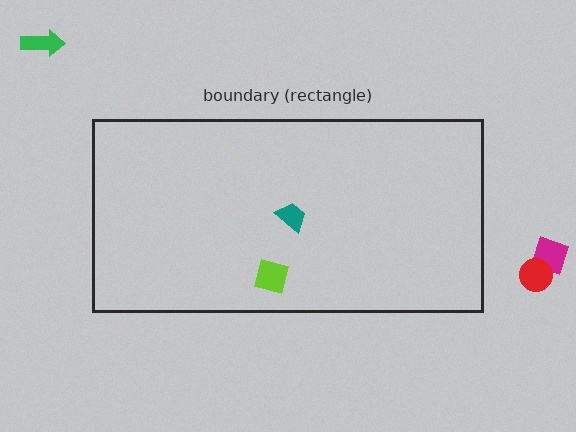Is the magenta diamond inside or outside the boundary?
Outside.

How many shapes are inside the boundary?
2 inside, 3 outside.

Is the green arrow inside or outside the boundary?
Outside.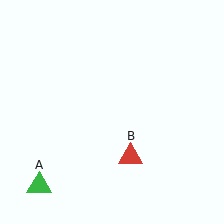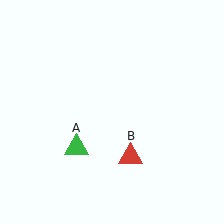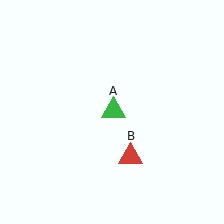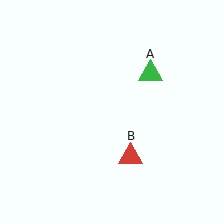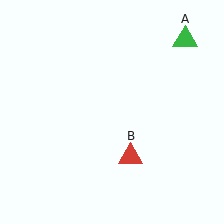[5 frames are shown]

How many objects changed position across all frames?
1 object changed position: green triangle (object A).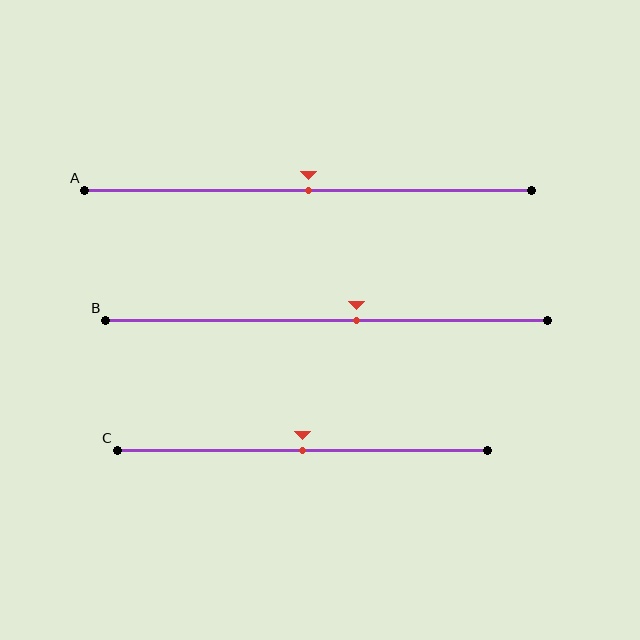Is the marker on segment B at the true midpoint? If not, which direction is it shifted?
No, the marker on segment B is shifted to the right by about 7% of the segment length.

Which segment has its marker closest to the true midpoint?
Segment A has its marker closest to the true midpoint.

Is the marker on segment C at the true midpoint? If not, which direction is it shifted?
Yes, the marker on segment C is at the true midpoint.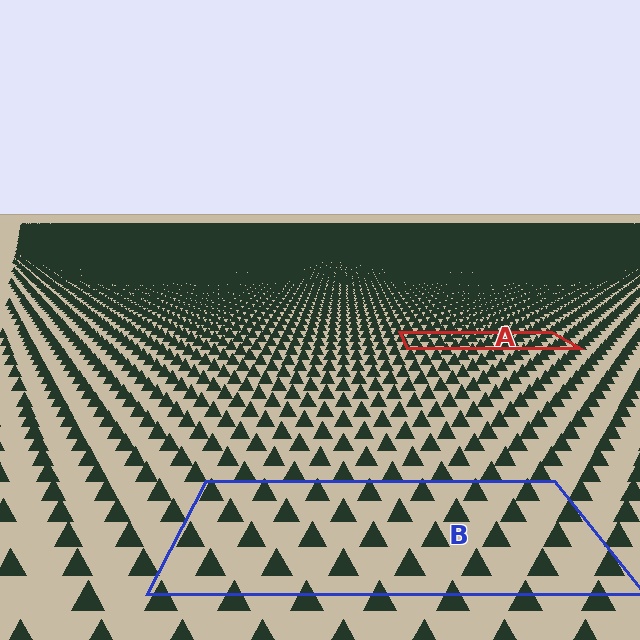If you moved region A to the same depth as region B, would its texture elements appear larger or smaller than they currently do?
They would appear larger. At a closer depth, the same texture elements are projected at a bigger on-screen size.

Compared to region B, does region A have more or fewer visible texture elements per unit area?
Region A has more texture elements per unit area — they are packed more densely because it is farther away.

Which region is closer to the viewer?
Region B is closer. The texture elements there are larger and more spread out.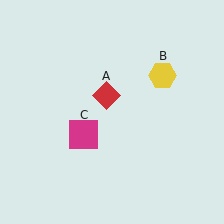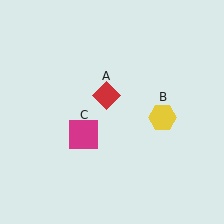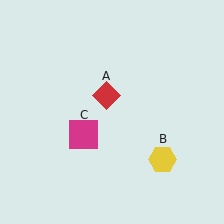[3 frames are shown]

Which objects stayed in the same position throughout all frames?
Red diamond (object A) and magenta square (object C) remained stationary.